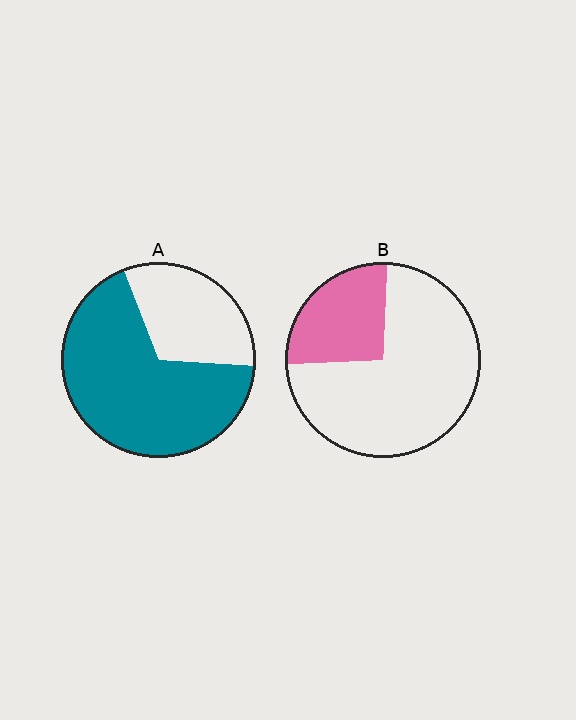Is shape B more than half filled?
No.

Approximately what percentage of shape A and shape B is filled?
A is approximately 70% and B is approximately 25%.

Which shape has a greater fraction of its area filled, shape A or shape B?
Shape A.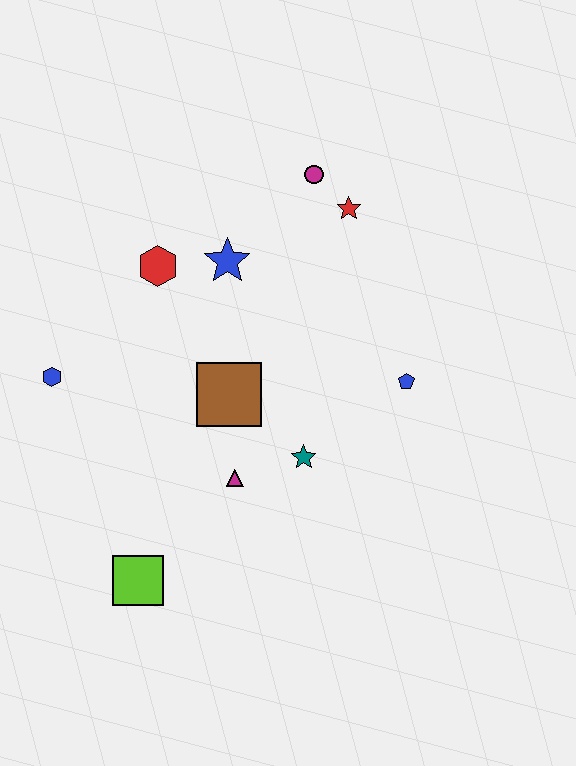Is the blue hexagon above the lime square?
Yes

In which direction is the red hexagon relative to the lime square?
The red hexagon is above the lime square.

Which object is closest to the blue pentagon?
The teal star is closest to the blue pentagon.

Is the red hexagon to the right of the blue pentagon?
No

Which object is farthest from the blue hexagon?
The blue pentagon is farthest from the blue hexagon.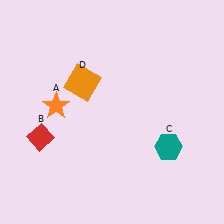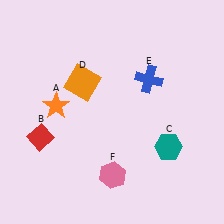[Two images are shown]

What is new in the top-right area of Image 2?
A blue cross (E) was added in the top-right area of Image 2.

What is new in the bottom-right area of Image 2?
A pink hexagon (F) was added in the bottom-right area of Image 2.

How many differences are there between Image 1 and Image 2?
There are 2 differences between the two images.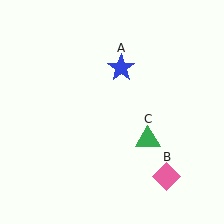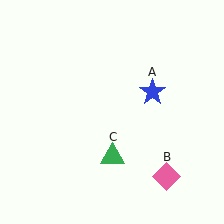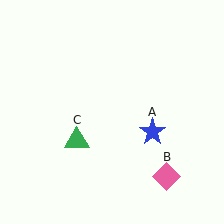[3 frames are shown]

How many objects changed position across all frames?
2 objects changed position: blue star (object A), green triangle (object C).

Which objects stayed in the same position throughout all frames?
Pink diamond (object B) remained stationary.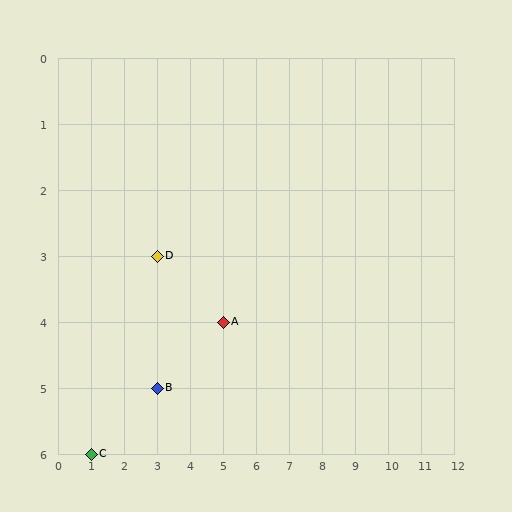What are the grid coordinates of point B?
Point B is at grid coordinates (3, 5).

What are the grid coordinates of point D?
Point D is at grid coordinates (3, 3).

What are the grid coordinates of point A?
Point A is at grid coordinates (5, 4).